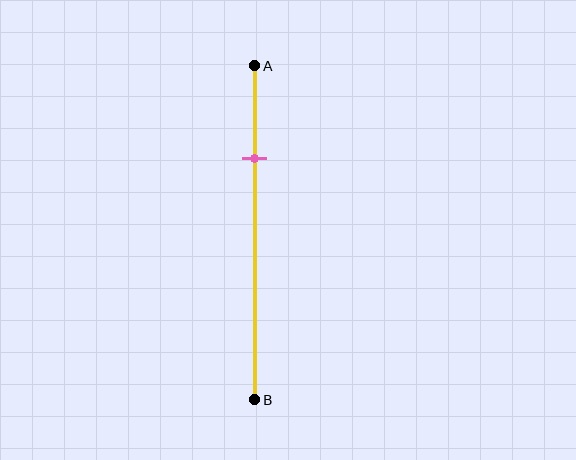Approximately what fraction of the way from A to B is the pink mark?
The pink mark is approximately 30% of the way from A to B.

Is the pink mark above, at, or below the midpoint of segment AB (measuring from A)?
The pink mark is above the midpoint of segment AB.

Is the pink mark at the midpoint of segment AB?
No, the mark is at about 30% from A, not at the 50% midpoint.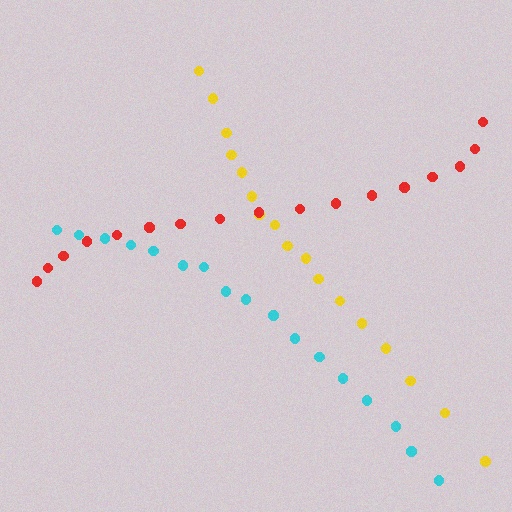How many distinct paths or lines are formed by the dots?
There are 3 distinct paths.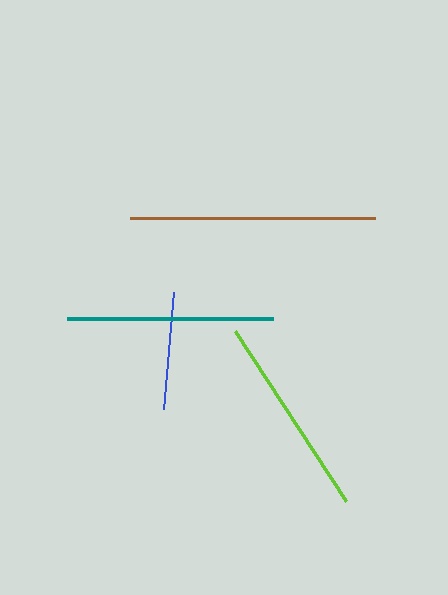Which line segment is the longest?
The brown line is the longest at approximately 245 pixels.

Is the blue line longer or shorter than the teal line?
The teal line is longer than the blue line.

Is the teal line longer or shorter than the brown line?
The brown line is longer than the teal line.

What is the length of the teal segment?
The teal segment is approximately 205 pixels long.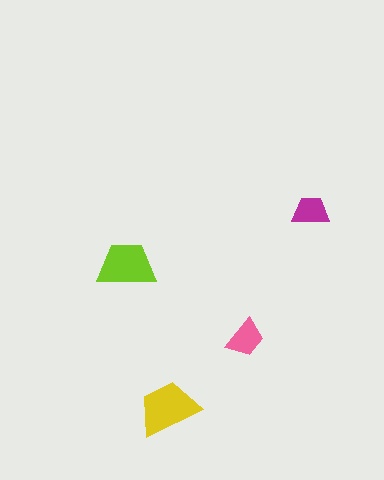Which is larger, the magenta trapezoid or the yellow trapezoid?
The yellow one.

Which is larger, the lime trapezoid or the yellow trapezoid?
The yellow one.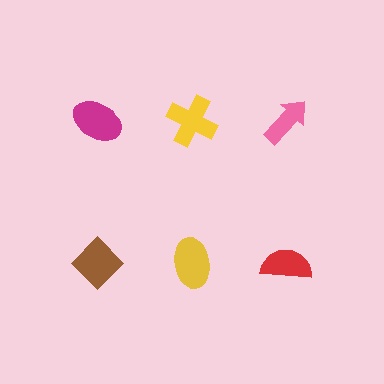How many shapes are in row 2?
3 shapes.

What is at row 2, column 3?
A red semicircle.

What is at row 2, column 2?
A yellow ellipse.